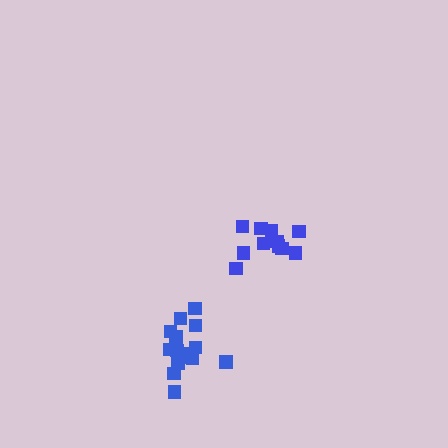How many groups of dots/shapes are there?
There are 2 groups.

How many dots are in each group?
Group 1: 12 dots, Group 2: 15 dots (27 total).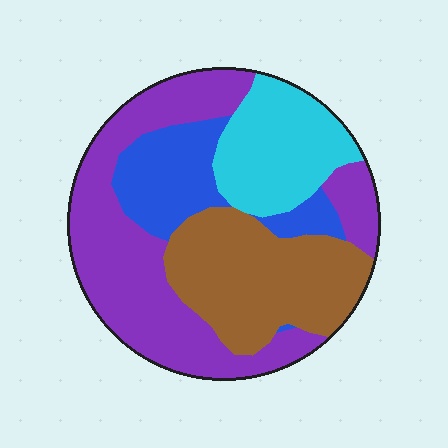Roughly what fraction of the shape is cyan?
Cyan covers around 20% of the shape.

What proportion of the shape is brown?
Brown covers about 25% of the shape.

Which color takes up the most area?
Purple, at roughly 40%.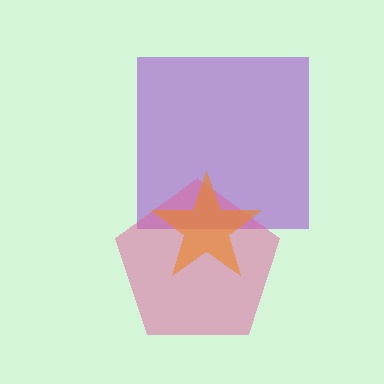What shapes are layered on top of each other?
The layered shapes are: a purple square, a pink pentagon, an orange star.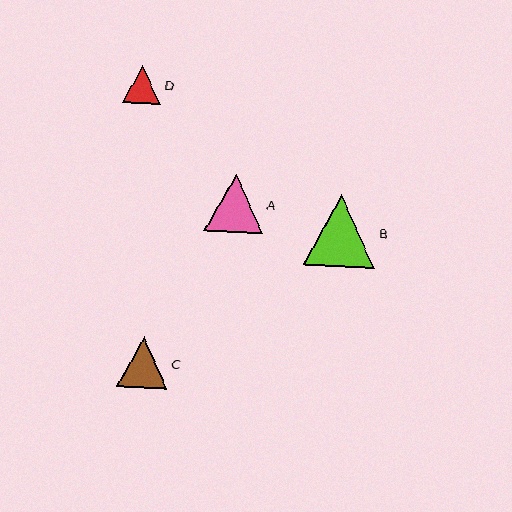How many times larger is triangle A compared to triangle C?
Triangle A is approximately 1.2 times the size of triangle C.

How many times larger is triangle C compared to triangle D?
Triangle C is approximately 1.3 times the size of triangle D.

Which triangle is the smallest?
Triangle D is the smallest with a size of approximately 38 pixels.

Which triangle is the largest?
Triangle B is the largest with a size of approximately 72 pixels.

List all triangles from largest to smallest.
From largest to smallest: B, A, C, D.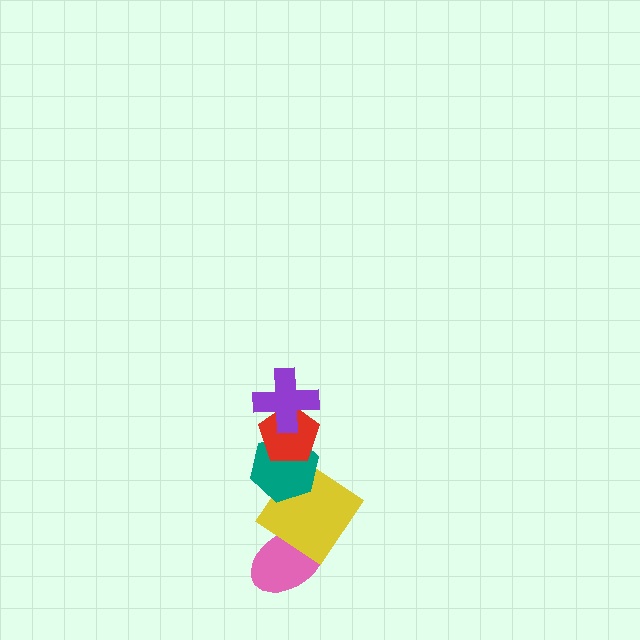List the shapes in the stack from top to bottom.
From top to bottom: the purple cross, the red pentagon, the teal hexagon, the yellow diamond, the pink ellipse.